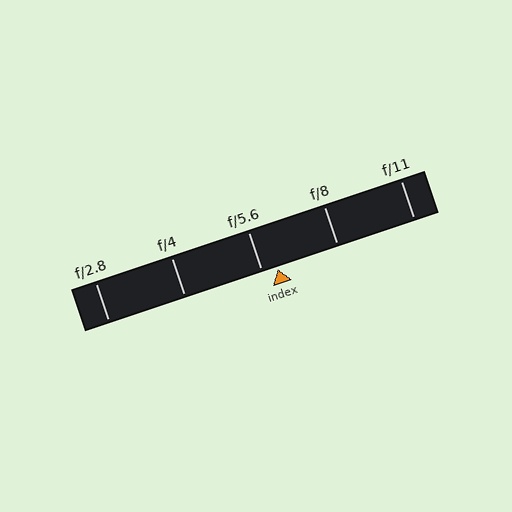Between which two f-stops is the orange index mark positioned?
The index mark is between f/5.6 and f/8.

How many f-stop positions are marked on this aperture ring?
There are 5 f-stop positions marked.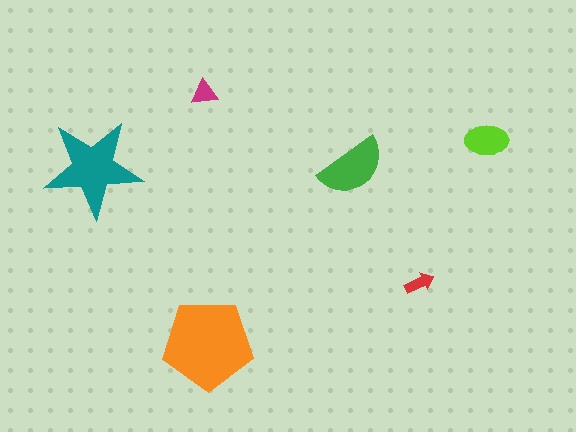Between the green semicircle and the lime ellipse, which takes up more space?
The green semicircle.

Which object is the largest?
The orange pentagon.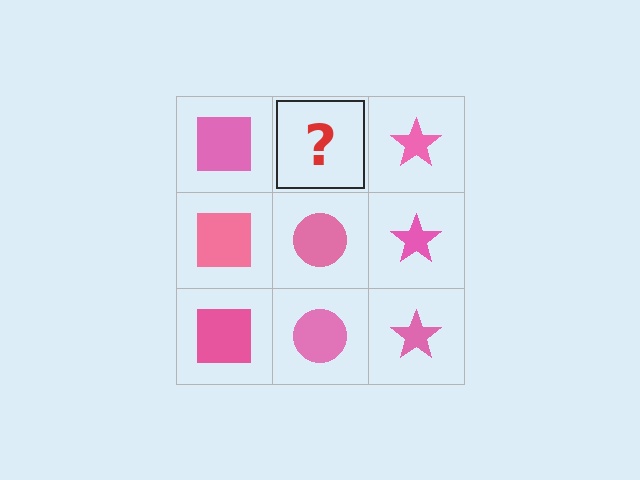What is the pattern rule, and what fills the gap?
The rule is that each column has a consistent shape. The gap should be filled with a pink circle.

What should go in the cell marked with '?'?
The missing cell should contain a pink circle.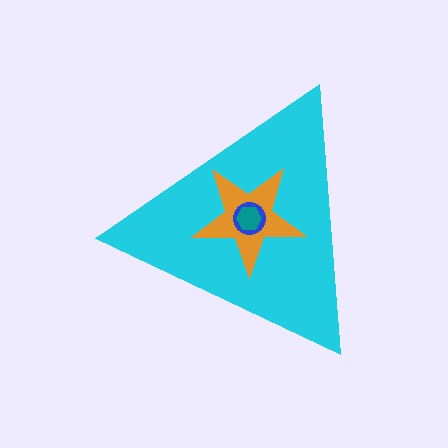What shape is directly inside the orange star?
The blue circle.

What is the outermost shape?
The cyan triangle.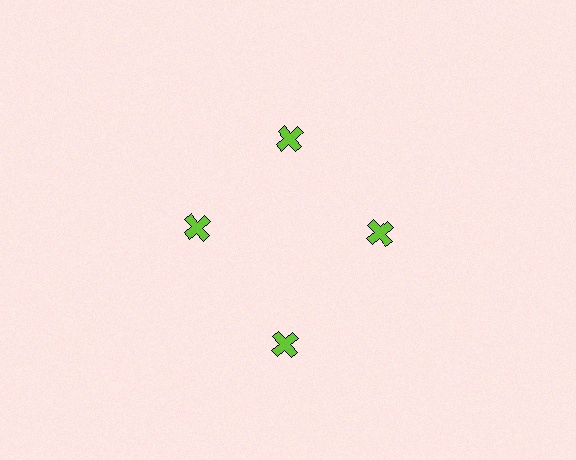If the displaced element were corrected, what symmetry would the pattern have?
It would have 4-fold rotational symmetry — the pattern would map onto itself every 90 degrees.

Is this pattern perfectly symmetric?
No. The 4 lime crosses are arranged in a ring, but one element near the 6 o'clock position is pushed outward from the center, breaking the 4-fold rotational symmetry.